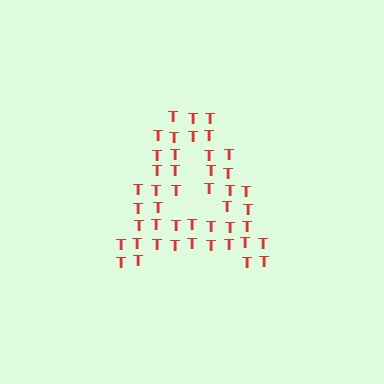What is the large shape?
The large shape is the letter A.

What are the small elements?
The small elements are letter T's.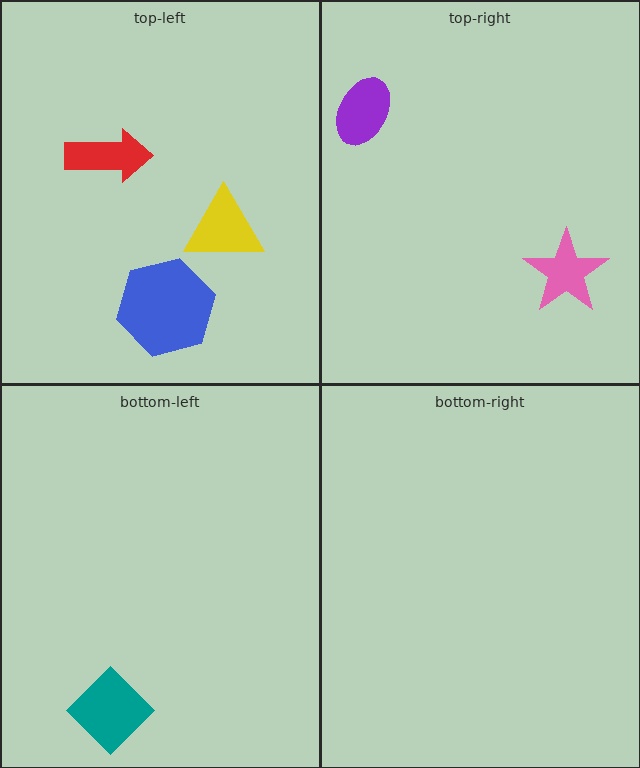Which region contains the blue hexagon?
The top-left region.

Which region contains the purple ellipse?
The top-right region.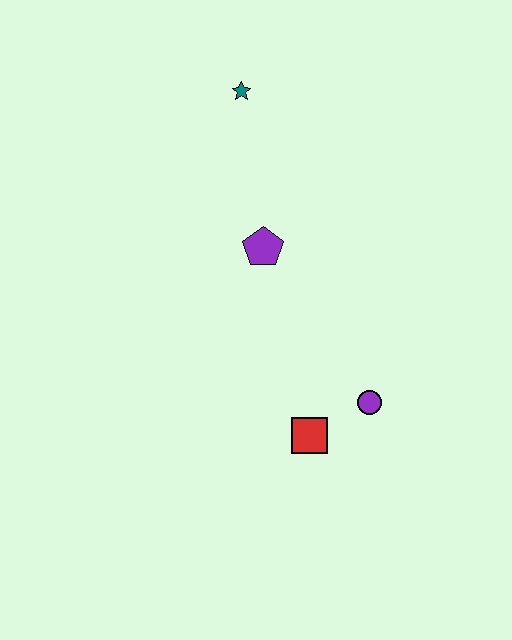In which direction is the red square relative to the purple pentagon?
The red square is below the purple pentagon.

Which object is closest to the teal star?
The purple pentagon is closest to the teal star.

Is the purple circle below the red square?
No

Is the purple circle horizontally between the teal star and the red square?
No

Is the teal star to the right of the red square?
No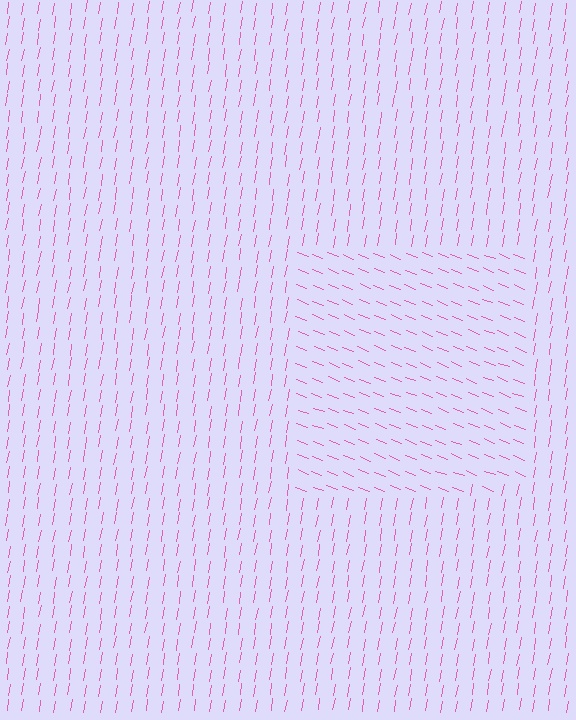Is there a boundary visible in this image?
Yes, there is a texture boundary formed by a change in line orientation.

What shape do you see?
I see a rectangle.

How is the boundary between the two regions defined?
The boundary is defined purely by a change in line orientation (approximately 78 degrees difference). All lines are the same color and thickness.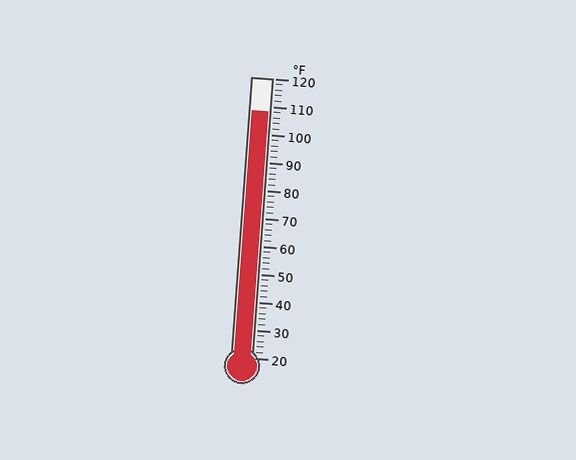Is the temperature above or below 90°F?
The temperature is above 90°F.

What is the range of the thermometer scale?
The thermometer scale ranges from 20°F to 120°F.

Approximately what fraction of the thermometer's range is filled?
The thermometer is filled to approximately 90% of its range.